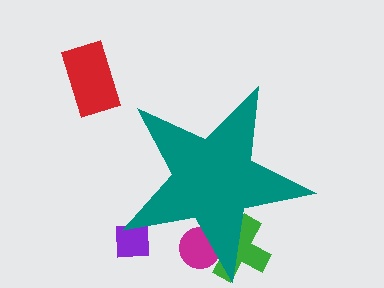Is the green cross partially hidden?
Yes, the green cross is partially hidden behind the teal star.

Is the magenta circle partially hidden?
Yes, the magenta circle is partially hidden behind the teal star.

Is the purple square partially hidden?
Yes, the purple square is partially hidden behind the teal star.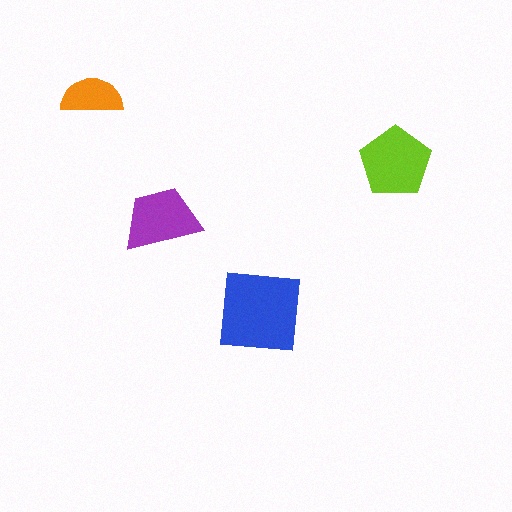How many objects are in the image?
There are 4 objects in the image.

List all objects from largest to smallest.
The blue square, the lime pentagon, the purple trapezoid, the orange semicircle.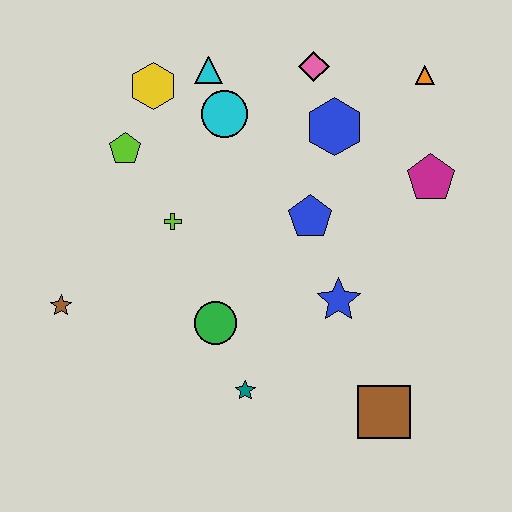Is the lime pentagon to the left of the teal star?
Yes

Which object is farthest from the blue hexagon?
The brown star is farthest from the blue hexagon.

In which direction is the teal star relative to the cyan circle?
The teal star is below the cyan circle.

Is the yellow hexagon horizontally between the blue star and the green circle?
No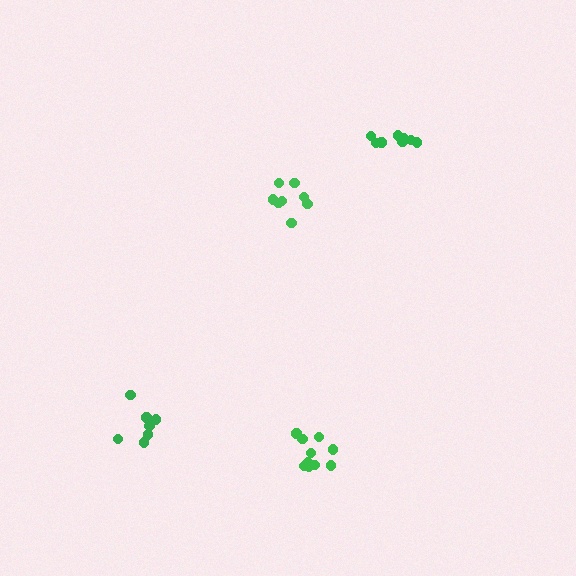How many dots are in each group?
Group 1: 7 dots, Group 2: 8 dots, Group 3: 8 dots, Group 4: 11 dots (34 total).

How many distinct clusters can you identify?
There are 4 distinct clusters.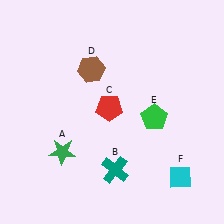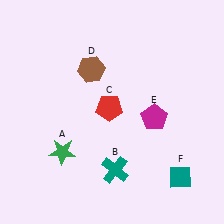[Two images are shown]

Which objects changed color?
E changed from green to magenta. F changed from cyan to teal.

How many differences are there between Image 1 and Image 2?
There are 2 differences between the two images.